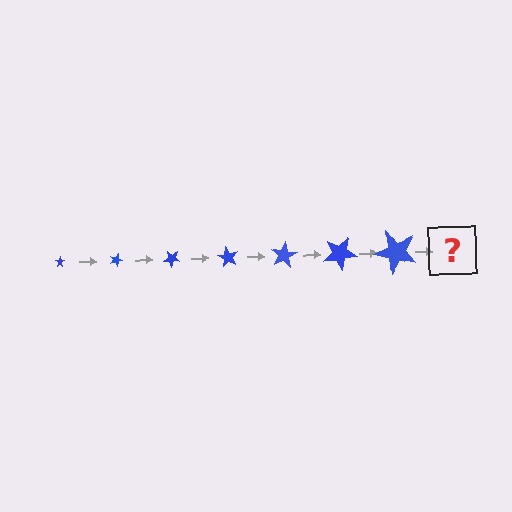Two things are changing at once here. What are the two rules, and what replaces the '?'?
The two rules are that the star grows larger each step and it rotates 20 degrees each step. The '?' should be a star, larger than the previous one and rotated 140 degrees from the start.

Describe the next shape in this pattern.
It should be a star, larger than the previous one and rotated 140 degrees from the start.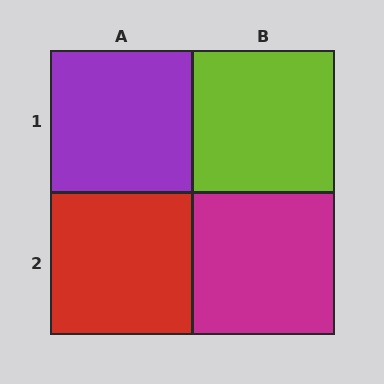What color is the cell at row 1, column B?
Lime.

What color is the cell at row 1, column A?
Purple.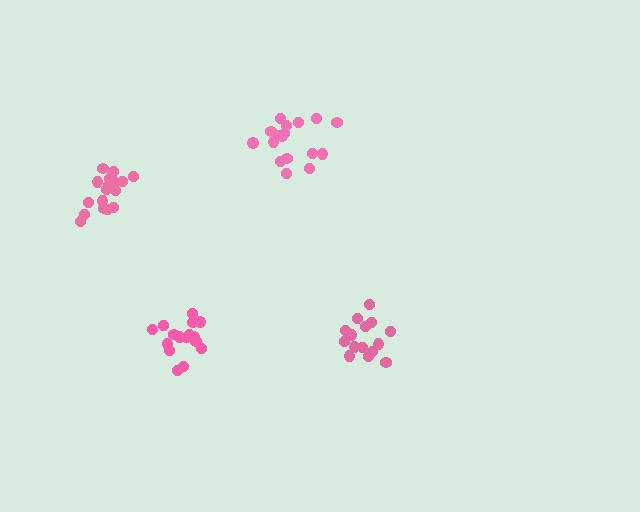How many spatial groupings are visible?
There are 4 spatial groupings.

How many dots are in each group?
Group 1: 17 dots, Group 2: 18 dots, Group 3: 15 dots, Group 4: 17 dots (67 total).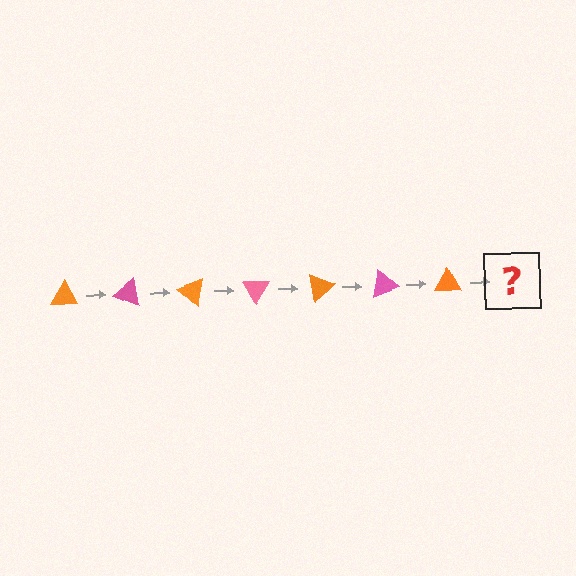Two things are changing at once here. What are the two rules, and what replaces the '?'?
The two rules are that it rotates 20 degrees each step and the color cycles through orange and pink. The '?' should be a pink triangle, rotated 140 degrees from the start.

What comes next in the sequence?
The next element should be a pink triangle, rotated 140 degrees from the start.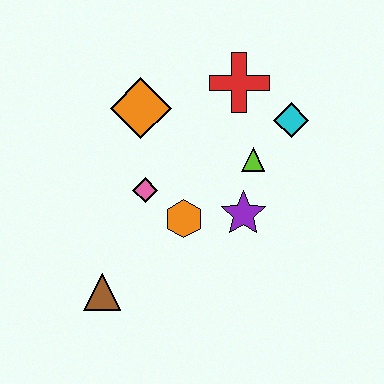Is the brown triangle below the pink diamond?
Yes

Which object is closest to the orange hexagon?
The pink diamond is closest to the orange hexagon.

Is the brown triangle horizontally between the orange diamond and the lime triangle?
No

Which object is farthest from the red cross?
The brown triangle is farthest from the red cross.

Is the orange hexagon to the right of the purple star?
No